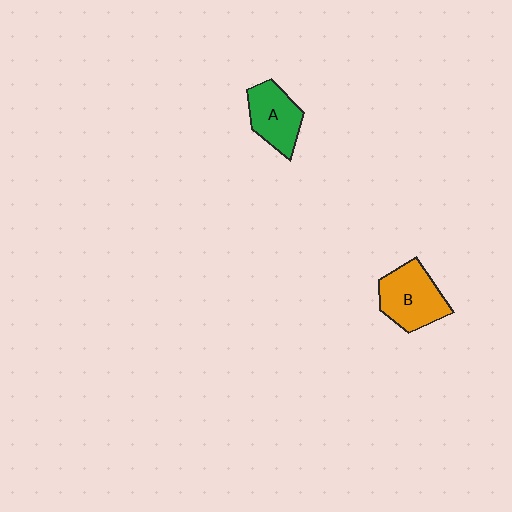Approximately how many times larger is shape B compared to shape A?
Approximately 1.2 times.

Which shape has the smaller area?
Shape A (green).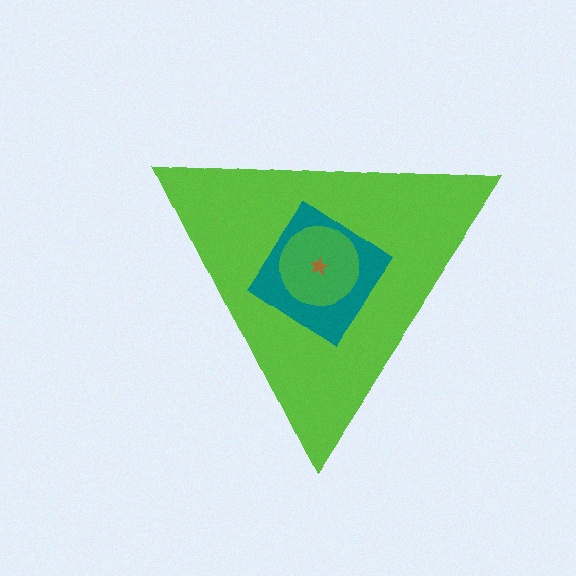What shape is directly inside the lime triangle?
The teal diamond.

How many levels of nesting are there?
4.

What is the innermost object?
The brown star.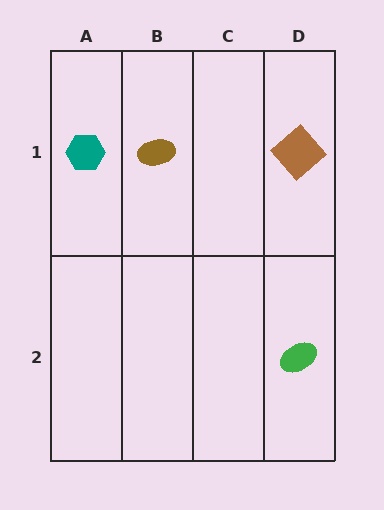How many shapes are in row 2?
1 shape.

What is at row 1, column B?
A brown ellipse.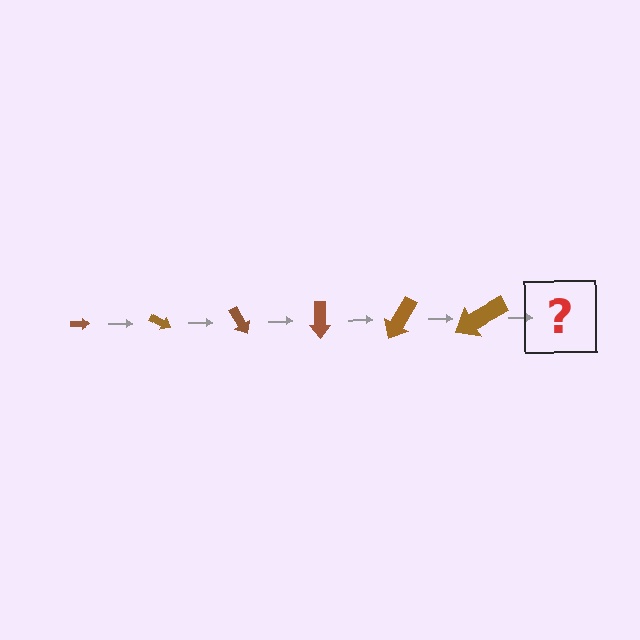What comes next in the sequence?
The next element should be an arrow, larger than the previous one and rotated 180 degrees from the start.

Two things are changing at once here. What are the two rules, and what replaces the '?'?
The two rules are that the arrow grows larger each step and it rotates 30 degrees each step. The '?' should be an arrow, larger than the previous one and rotated 180 degrees from the start.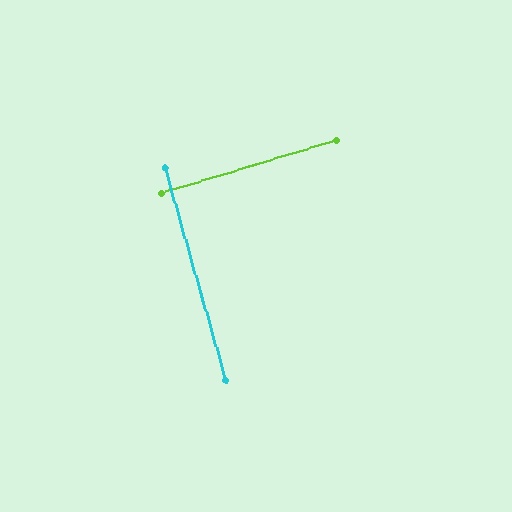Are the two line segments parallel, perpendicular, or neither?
Perpendicular — they meet at approximately 89°.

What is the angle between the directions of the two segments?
Approximately 89 degrees.